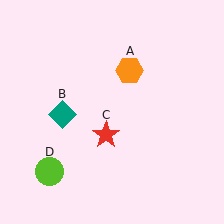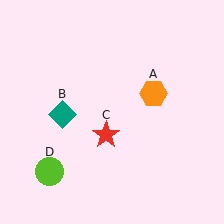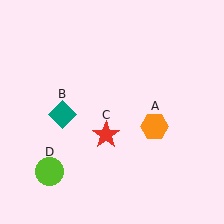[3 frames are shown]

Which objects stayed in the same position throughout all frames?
Teal diamond (object B) and red star (object C) and lime circle (object D) remained stationary.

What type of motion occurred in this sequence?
The orange hexagon (object A) rotated clockwise around the center of the scene.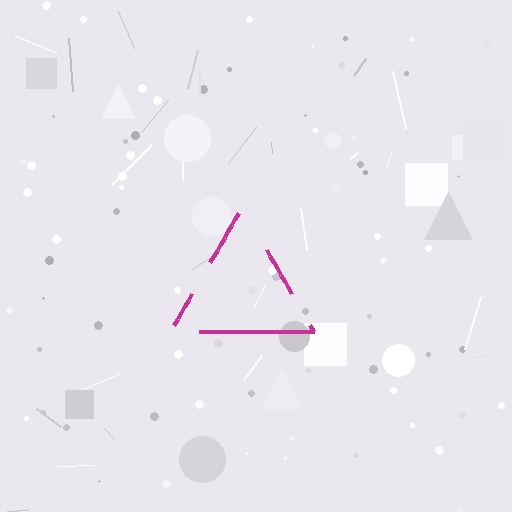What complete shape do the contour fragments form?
The contour fragments form a triangle.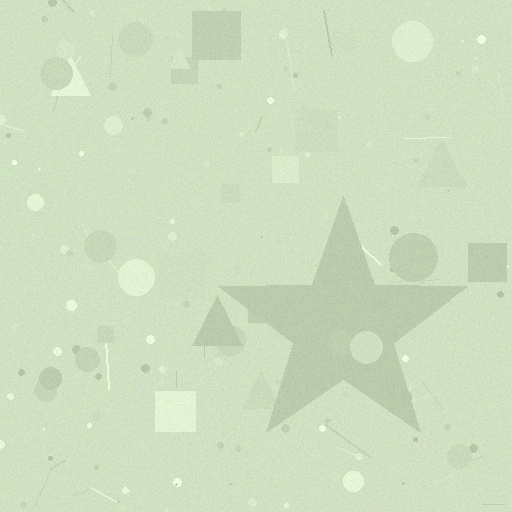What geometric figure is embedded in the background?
A star is embedded in the background.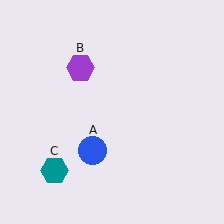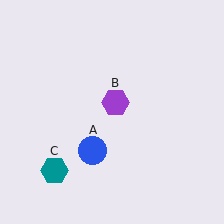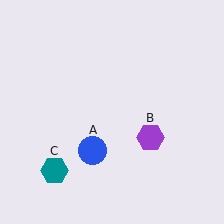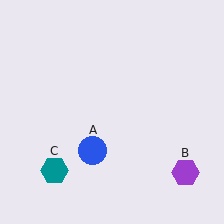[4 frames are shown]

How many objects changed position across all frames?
1 object changed position: purple hexagon (object B).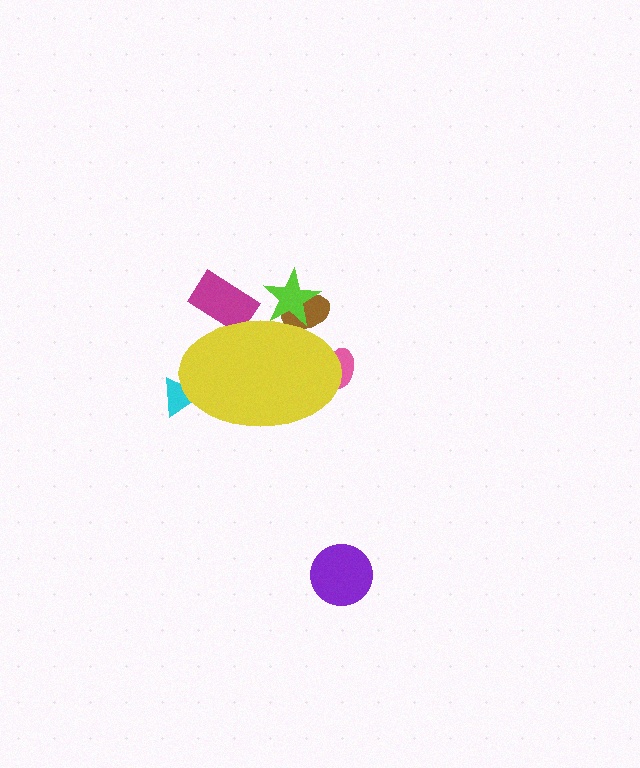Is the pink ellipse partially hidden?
Yes, the pink ellipse is partially hidden behind the yellow ellipse.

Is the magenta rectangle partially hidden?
Yes, the magenta rectangle is partially hidden behind the yellow ellipse.